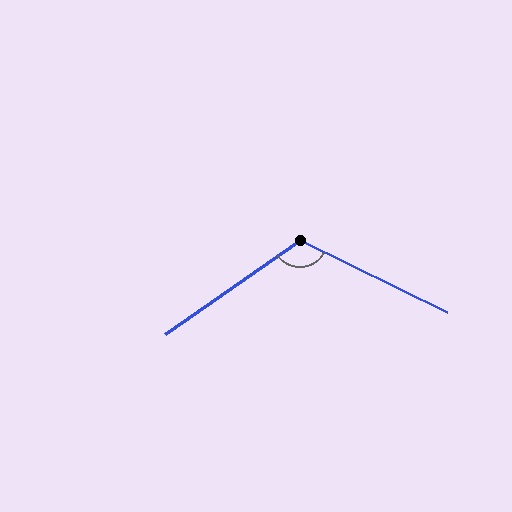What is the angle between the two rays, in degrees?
Approximately 119 degrees.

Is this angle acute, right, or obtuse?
It is obtuse.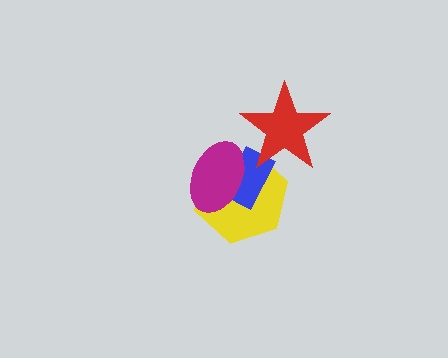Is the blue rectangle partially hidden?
Yes, it is partially covered by another shape.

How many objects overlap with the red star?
2 objects overlap with the red star.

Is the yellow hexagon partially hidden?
Yes, it is partially covered by another shape.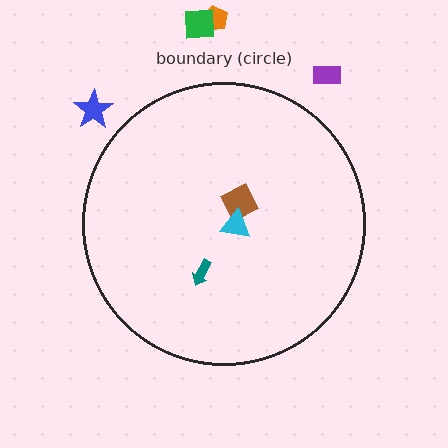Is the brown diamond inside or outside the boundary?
Inside.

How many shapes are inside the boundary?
3 inside, 4 outside.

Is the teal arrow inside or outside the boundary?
Inside.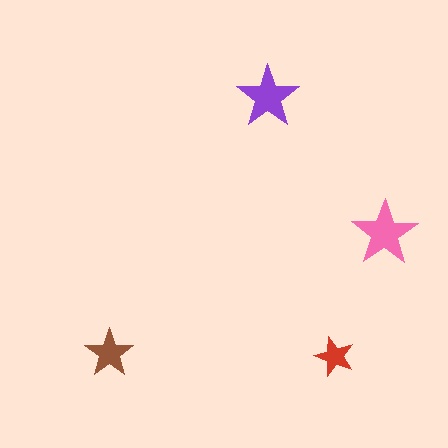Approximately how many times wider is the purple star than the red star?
About 1.5 times wider.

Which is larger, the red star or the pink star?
The pink one.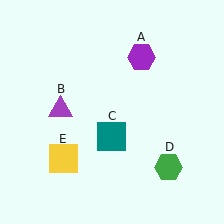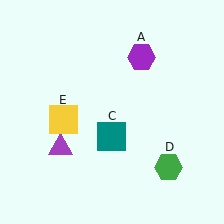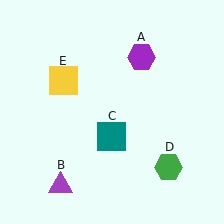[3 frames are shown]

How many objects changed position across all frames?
2 objects changed position: purple triangle (object B), yellow square (object E).